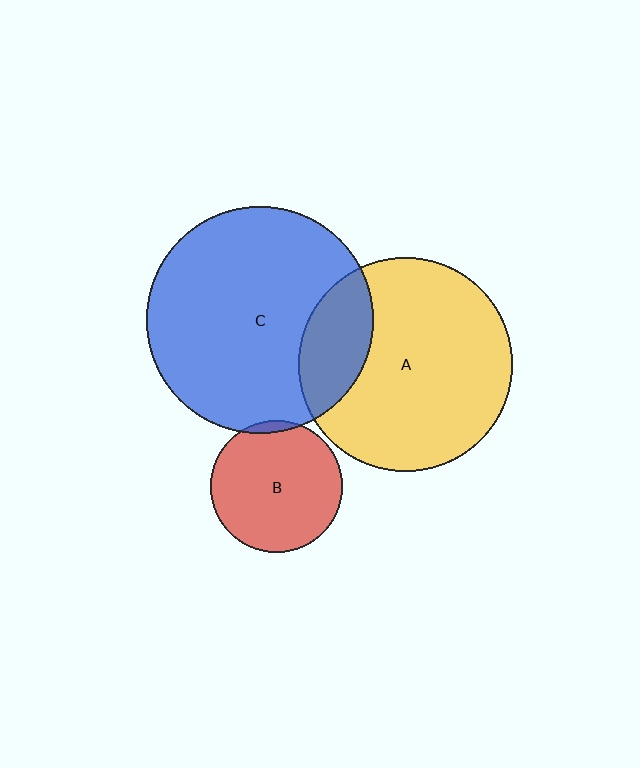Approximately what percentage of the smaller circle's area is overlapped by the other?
Approximately 20%.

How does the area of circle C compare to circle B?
Approximately 3.0 times.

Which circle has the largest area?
Circle C (blue).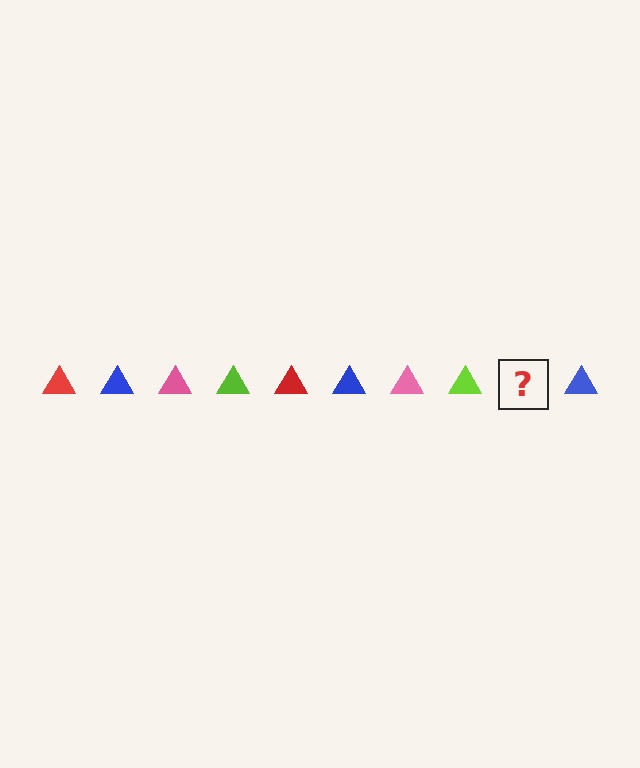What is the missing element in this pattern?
The missing element is a red triangle.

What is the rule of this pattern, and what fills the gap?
The rule is that the pattern cycles through red, blue, pink, lime triangles. The gap should be filled with a red triangle.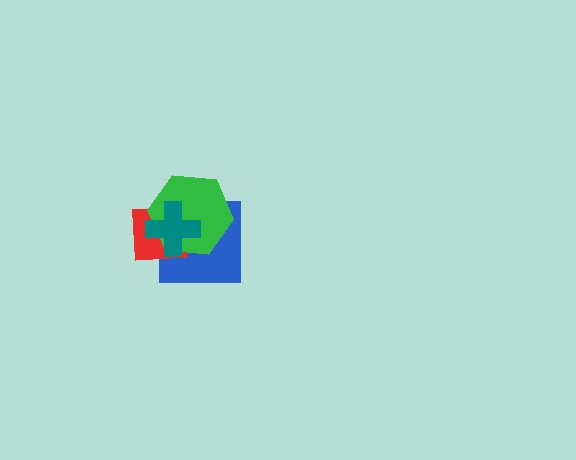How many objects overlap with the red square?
3 objects overlap with the red square.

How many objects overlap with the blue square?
3 objects overlap with the blue square.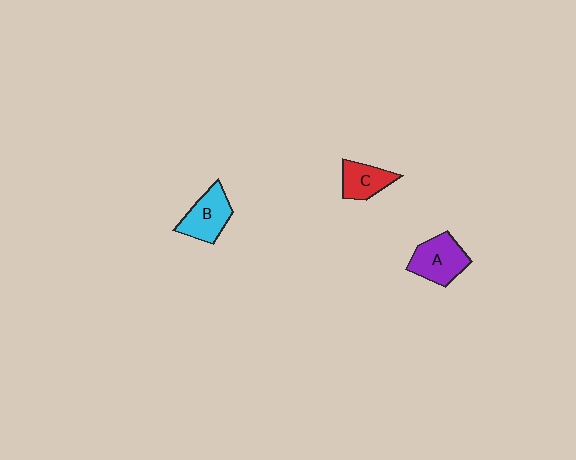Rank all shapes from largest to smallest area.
From largest to smallest: A (purple), B (cyan), C (red).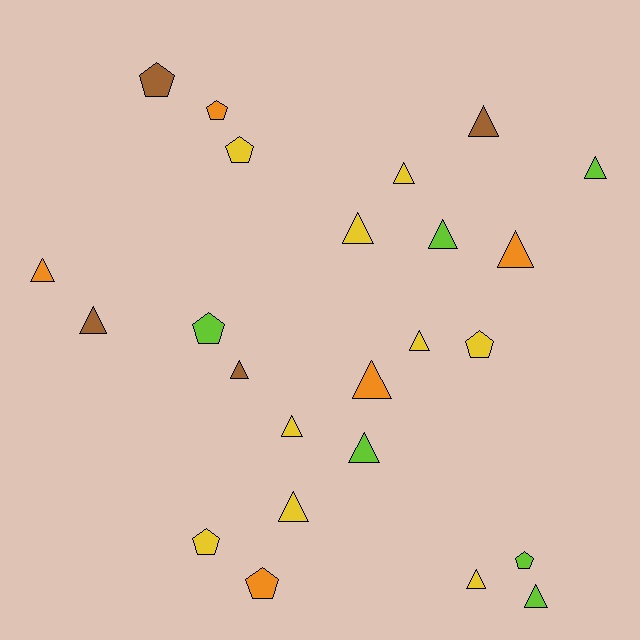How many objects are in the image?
There are 24 objects.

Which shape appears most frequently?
Triangle, with 16 objects.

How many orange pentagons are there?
There are 2 orange pentagons.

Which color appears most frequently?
Yellow, with 9 objects.